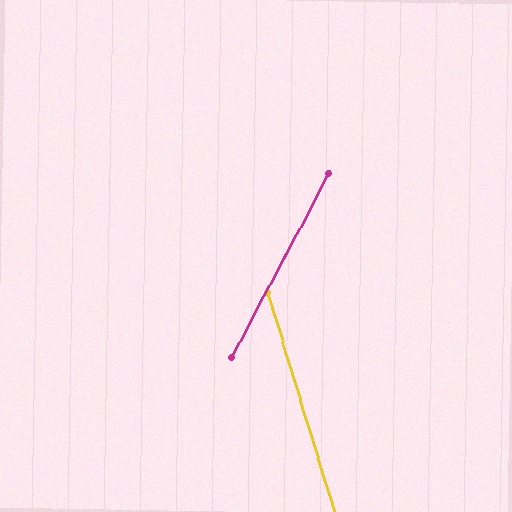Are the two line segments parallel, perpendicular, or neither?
Neither parallel nor perpendicular — they differ by about 45°.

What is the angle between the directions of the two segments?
Approximately 45 degrees.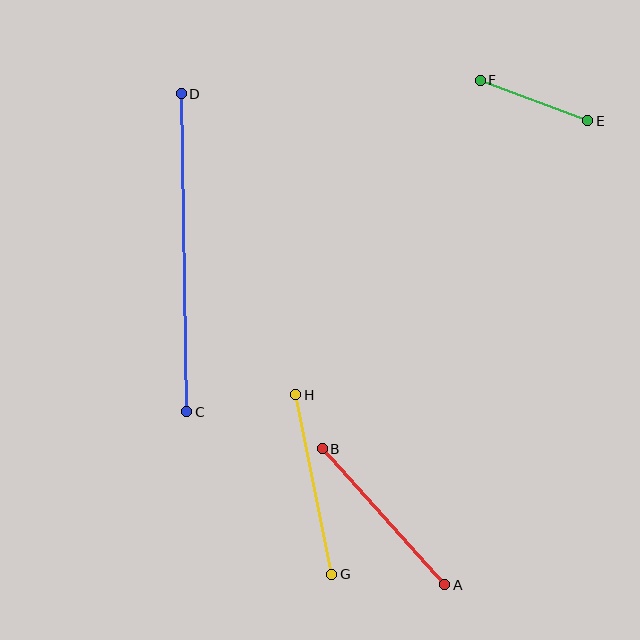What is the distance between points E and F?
The distance is approximately 115 pixels.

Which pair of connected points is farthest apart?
Points C and D are farthest apart.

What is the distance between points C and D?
The distance is approximately 318 pixels.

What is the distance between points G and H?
The distance is approximately 183 pixels.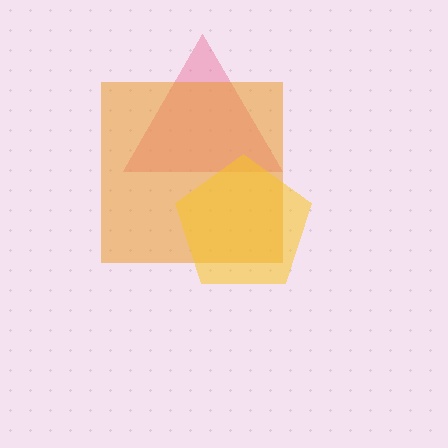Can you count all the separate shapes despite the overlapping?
Yes, there are 3 separate shapes.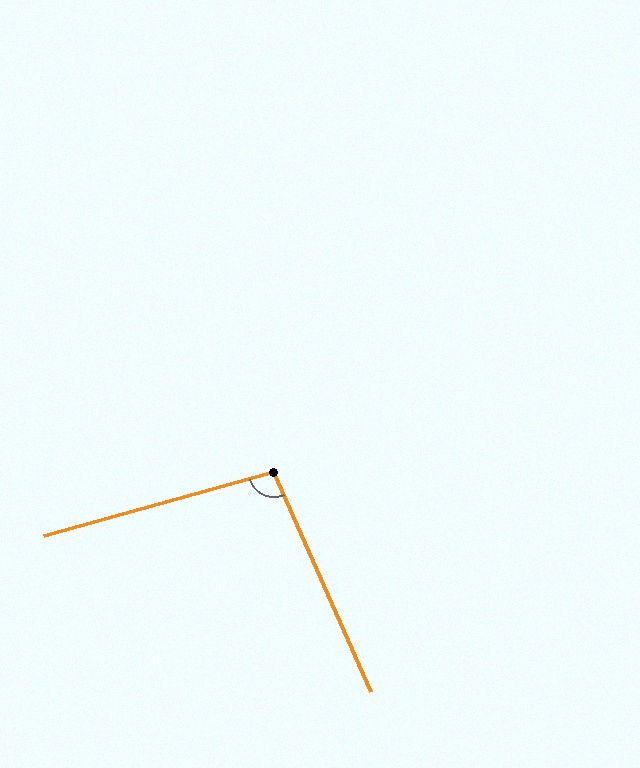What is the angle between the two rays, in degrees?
Approximately 98 degrees.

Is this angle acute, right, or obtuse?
It is obtuse.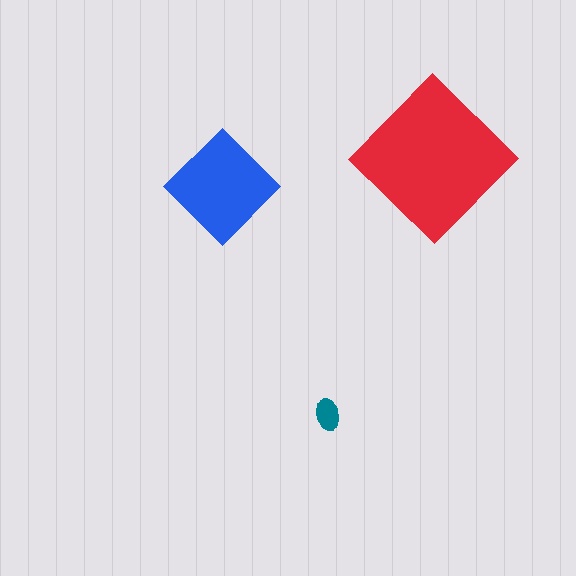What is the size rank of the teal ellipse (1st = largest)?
3rd.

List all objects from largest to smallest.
The red diamond, the blue diamond, the teal ellipse.